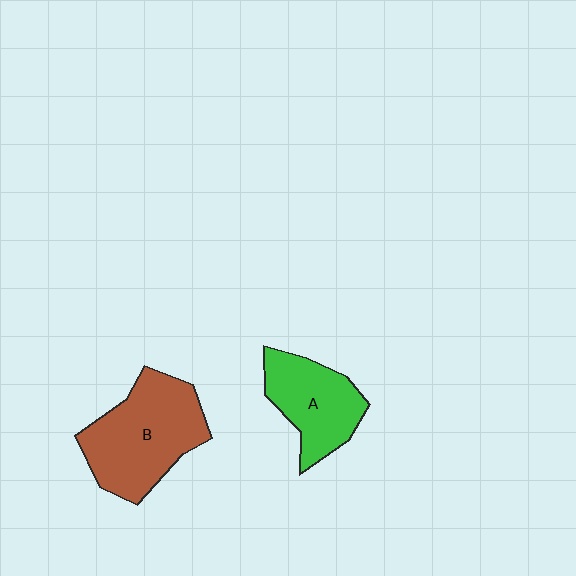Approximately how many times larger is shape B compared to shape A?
Approximately 1.4 times.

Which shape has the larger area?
Shape B (brown).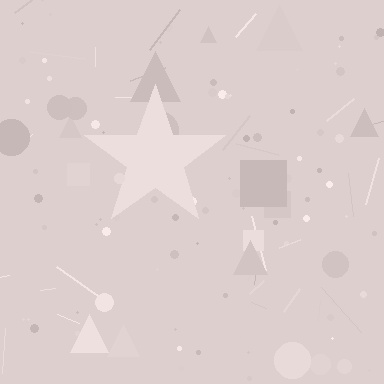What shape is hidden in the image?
A star is hidden in the image.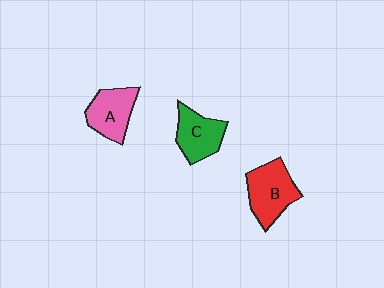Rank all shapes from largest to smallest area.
From largest to smallest: B (red), A (pink), C (green).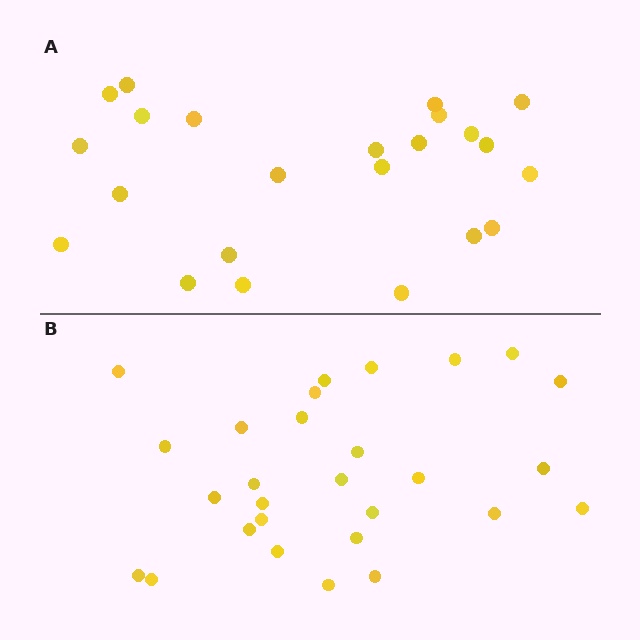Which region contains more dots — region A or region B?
Region B (the bottom region) has more dots.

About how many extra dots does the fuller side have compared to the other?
Region B has about 5 more dots than region A.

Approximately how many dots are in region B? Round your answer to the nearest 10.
About 30 dots. (The exact count is 28, which rounds to 30.)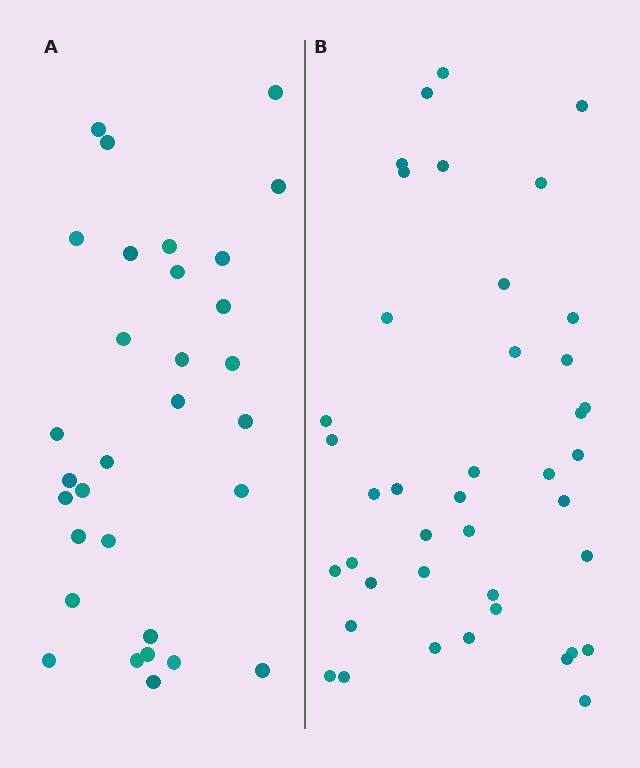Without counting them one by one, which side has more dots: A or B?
Region B (the right region) has more dots.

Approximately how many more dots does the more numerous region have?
Region B has roughly 10 or so more dots than region A.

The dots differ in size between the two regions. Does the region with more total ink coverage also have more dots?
No. Region A has more total ink coverage because its dots are larger, but region B actually contains more individual dots. Total area can be misleading — the number of items is what matters here.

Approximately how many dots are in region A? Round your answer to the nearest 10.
About 30 dots. (The exact count is 31, which rounds to 30.)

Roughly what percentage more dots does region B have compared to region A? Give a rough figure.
About 30% more.